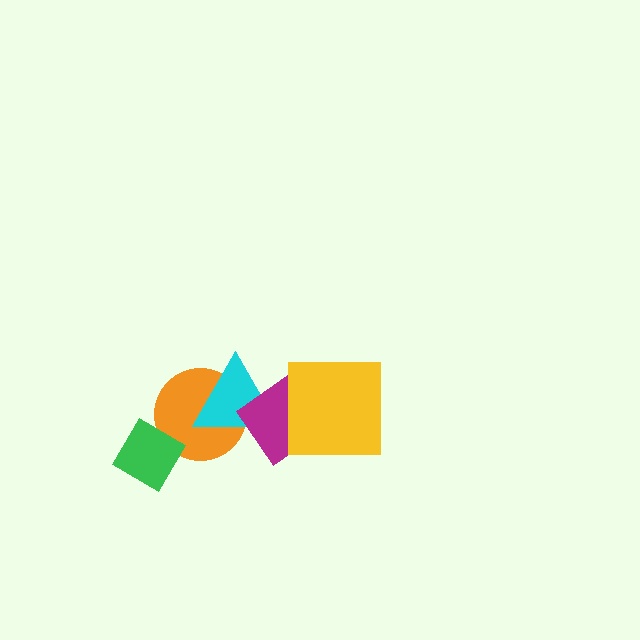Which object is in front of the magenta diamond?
The yellow square is in front of the magenta diamond.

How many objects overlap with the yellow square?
1 object overlaps with the yellow square.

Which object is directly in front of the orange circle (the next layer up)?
The cyan triangle is directly in front of the orange circle.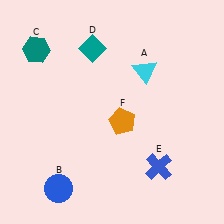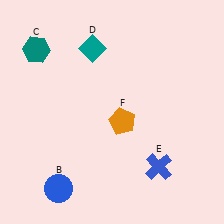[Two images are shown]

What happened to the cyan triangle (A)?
The cyan triangle (A) was removed in Image 2. It was in the top-right area of Image 1.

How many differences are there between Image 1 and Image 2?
There is 1 difference between the two images.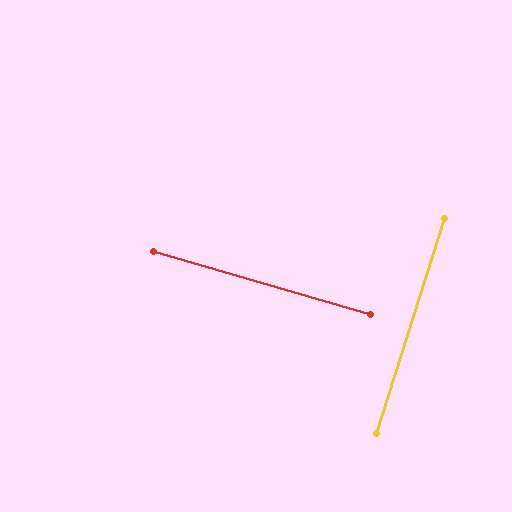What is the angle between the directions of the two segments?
Approximately 88 degrees.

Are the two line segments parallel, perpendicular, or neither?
Perpendicular — they meet at approximately 88°.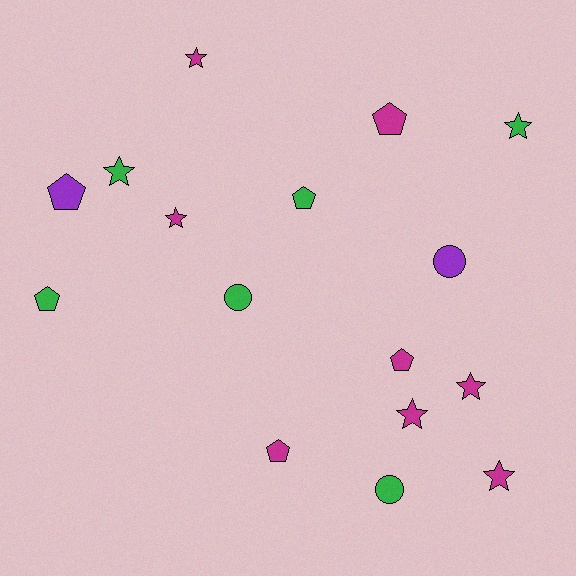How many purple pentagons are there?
There is 1 purple pentagon.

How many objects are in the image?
There are 16 objects.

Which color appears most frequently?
Magenta, with 8 objects.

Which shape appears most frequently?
Star, with 7 objects.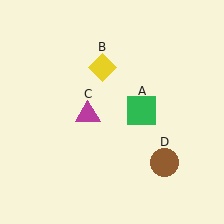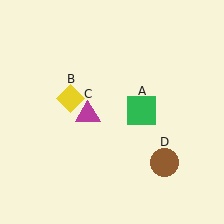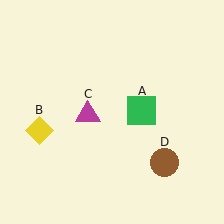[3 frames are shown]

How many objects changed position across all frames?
1 object changed position: yellow diamond (object B).